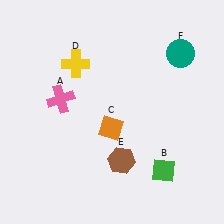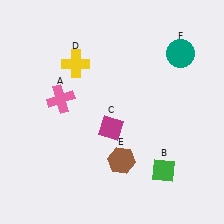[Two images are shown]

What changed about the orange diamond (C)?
In Image 1, C is orange. In Image 2, it changed to magenta.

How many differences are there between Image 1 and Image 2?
There is 1 difference between the two images.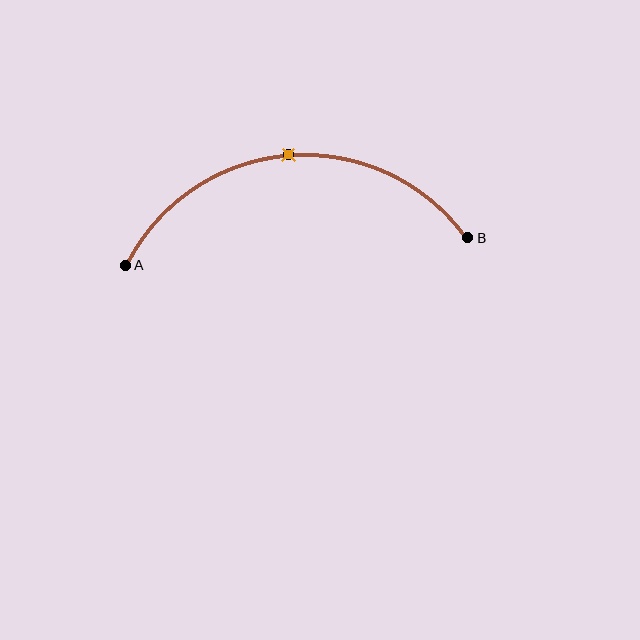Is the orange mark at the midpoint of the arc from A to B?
Yes. The orange mark lies on the arc at equal arc-length from both A and B — it is the arc midpoint.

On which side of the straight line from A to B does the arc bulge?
The arc bulges above the straight line connecting A and B.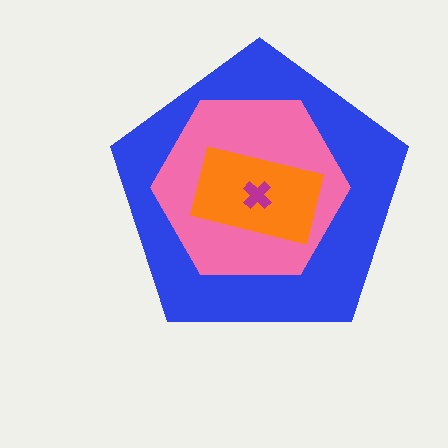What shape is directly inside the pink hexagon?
The orange rectangle.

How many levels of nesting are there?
4.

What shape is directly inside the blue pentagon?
The pink hexagon.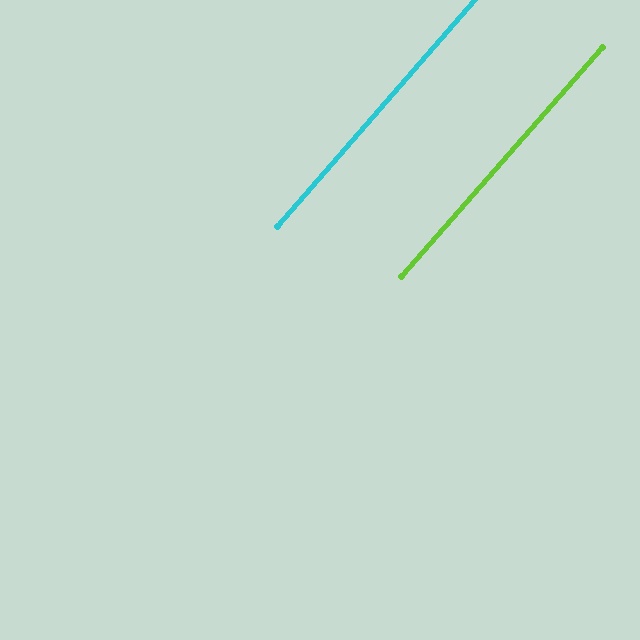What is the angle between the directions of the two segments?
Approximately 0 degrees.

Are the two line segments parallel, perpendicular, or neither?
Parallel — their directions differ by only 0.4°.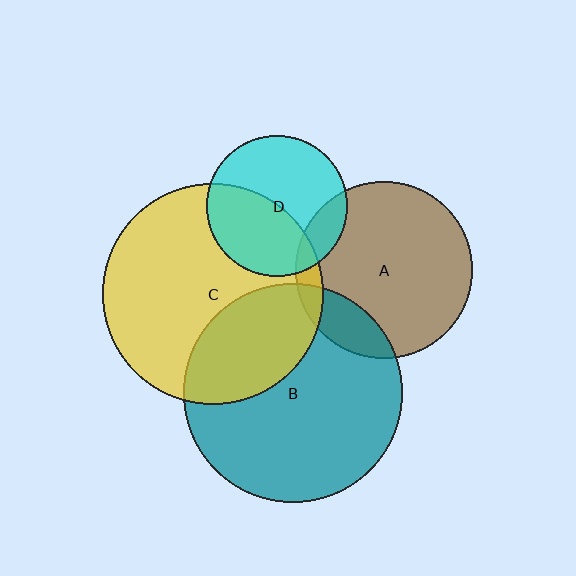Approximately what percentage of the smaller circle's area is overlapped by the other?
Approximately 45%.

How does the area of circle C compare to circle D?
Approximately 2.4 times.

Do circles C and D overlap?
Yes.